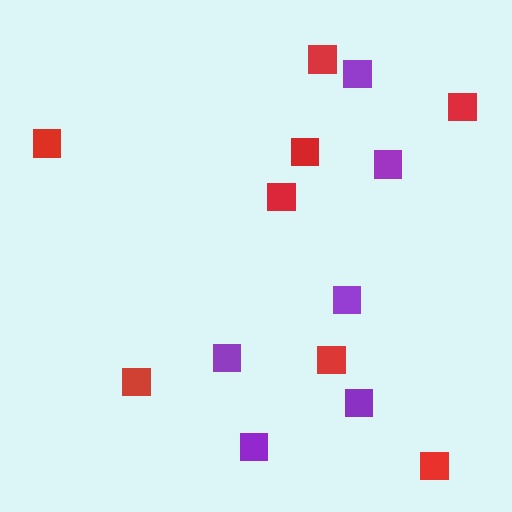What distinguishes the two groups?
There are 2 groups: one group of purple squares (6) and one group of red squares (8).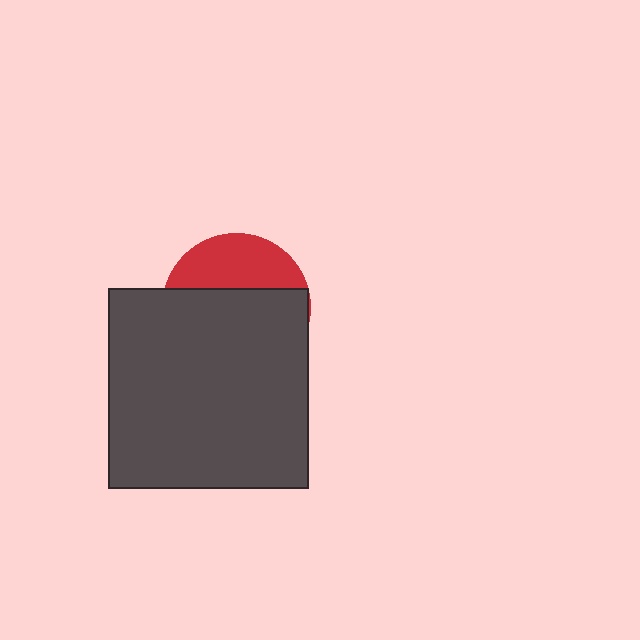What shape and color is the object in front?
The object in front is a dark gray square.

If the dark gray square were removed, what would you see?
You would see the complete red circle.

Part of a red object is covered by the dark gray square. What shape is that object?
It is a circle.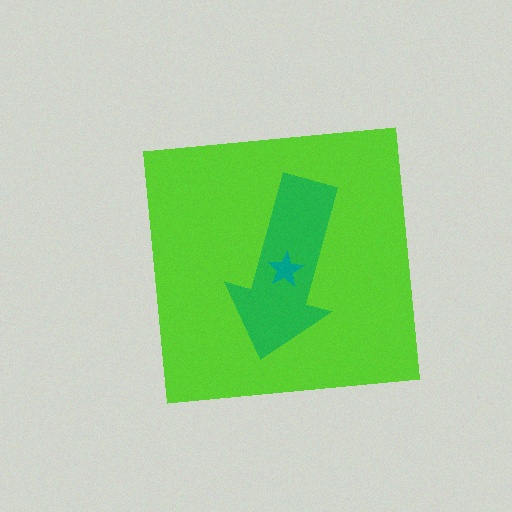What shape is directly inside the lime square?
The green arrow.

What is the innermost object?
The teal star.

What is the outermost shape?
The lime square.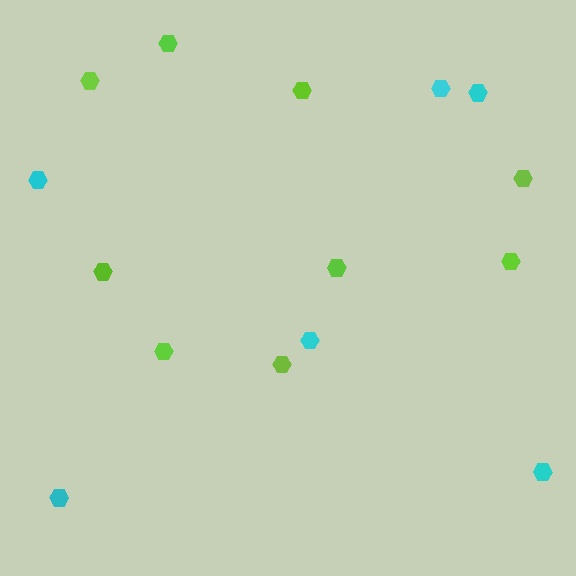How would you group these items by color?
There are 2 groups: one group of cyan hexagons (6) and one group of lime hexagons (9).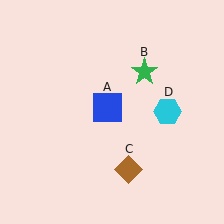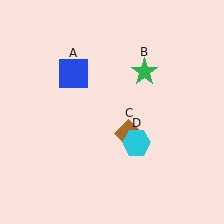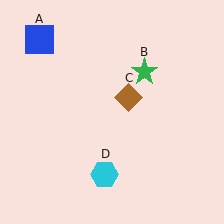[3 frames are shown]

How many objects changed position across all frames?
3 objects changed position: blue square (object A), brown diamond (object C), cyan hexagon (object D).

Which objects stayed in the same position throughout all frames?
Green star (object B) remained stationary.